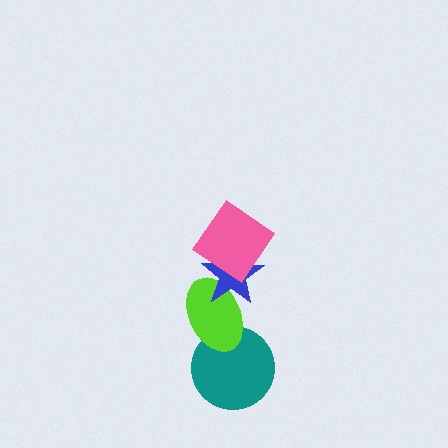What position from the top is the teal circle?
The teal circle is 4th from the top.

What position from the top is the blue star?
The blue star is 2nd from the top.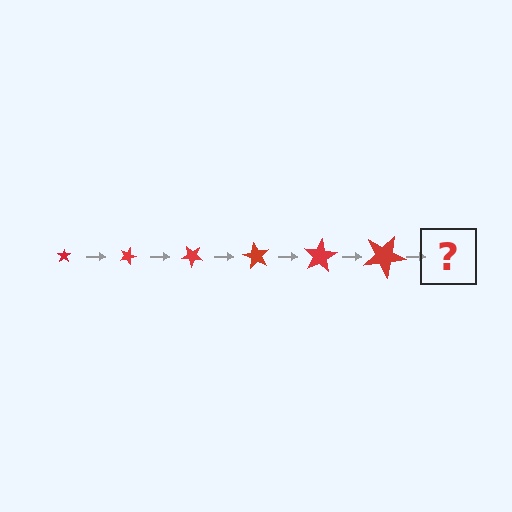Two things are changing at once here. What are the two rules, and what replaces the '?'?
The two rules are that the star grows larger each step and it rotates 20 degrees each step. The '?' should be a star, larger than the previous one and rotated 120 degrees from the start.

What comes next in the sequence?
The next element should be a star, larger than the previous one and rotated 120 degrees from the start.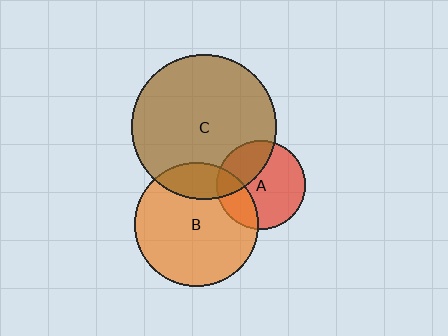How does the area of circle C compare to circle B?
Approximately 1.4 times.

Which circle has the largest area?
Circle C (brown).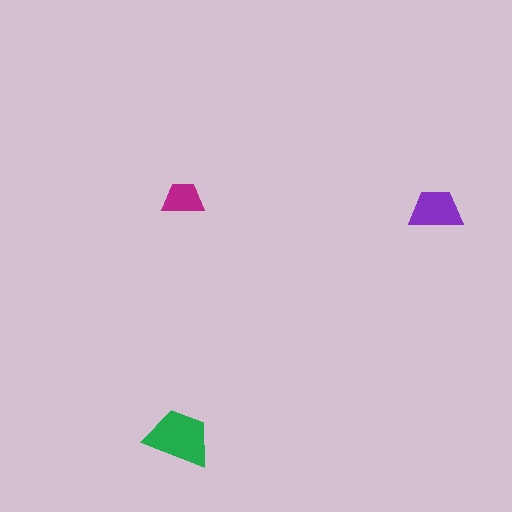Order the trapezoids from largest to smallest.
the green one, the purple one, the magenta one.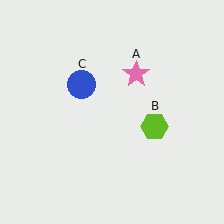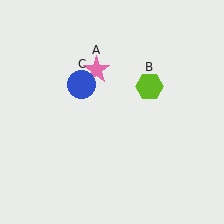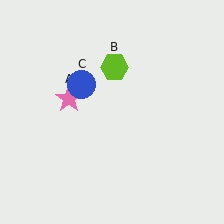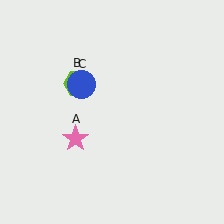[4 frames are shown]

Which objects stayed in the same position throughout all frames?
Blue circle (object C) remained stationary.